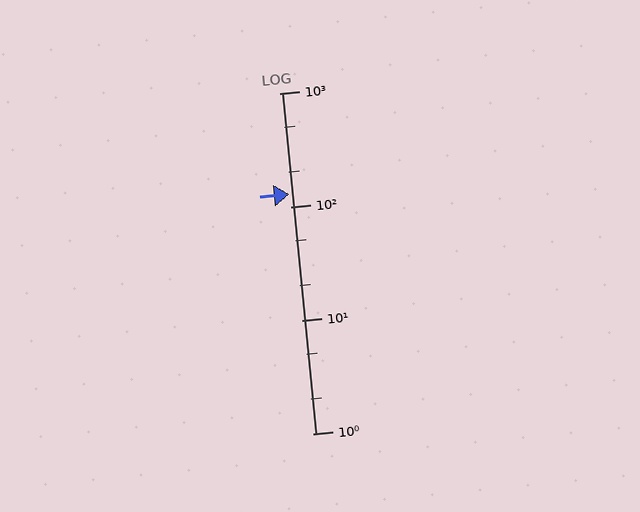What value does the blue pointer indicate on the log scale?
The pointer indicates approximately 130.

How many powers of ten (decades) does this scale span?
The scale spans 3 decades, from 1 to 1000.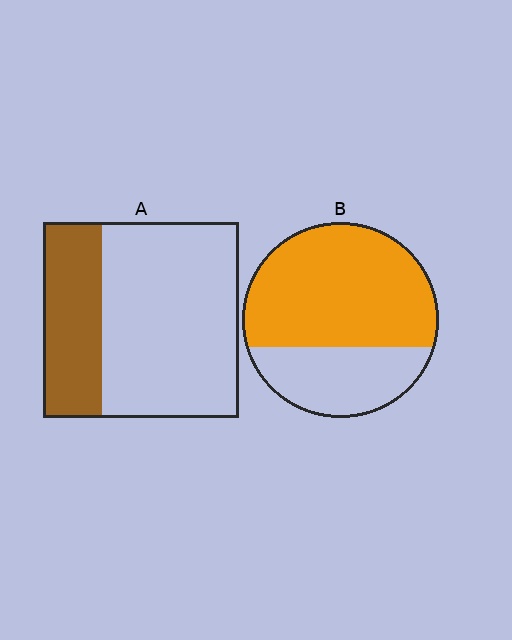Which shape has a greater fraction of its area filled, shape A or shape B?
Shape B.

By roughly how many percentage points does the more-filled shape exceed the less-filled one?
By roughly 35 percentage points (B over A).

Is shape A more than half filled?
No.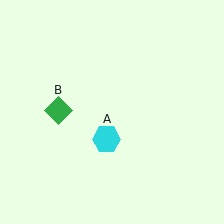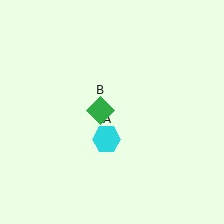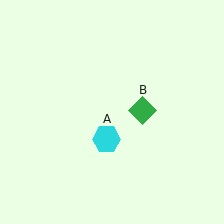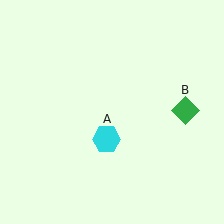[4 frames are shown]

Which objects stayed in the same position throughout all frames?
Cyan hexagon (object A) remained stationary.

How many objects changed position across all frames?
1 object changed position: green diamond (object B).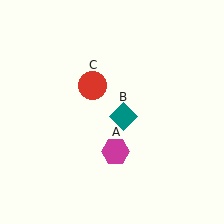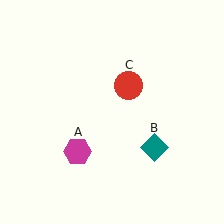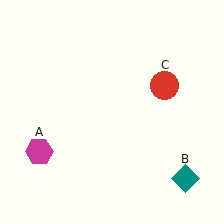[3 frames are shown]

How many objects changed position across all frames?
3 objects changed position: magenta hexagon (object A), teal diamond (object B), red circle (object C).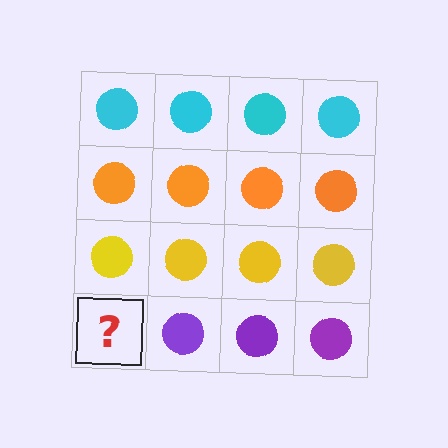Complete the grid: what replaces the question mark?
The question mark should be replaced with a purple circle.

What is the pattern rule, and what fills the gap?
The rule is that each row has a consistent color. The gap should be filled with a purple circle.